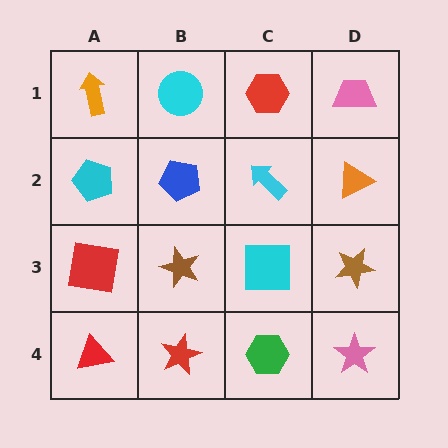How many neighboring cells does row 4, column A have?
2.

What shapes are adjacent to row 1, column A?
A cyan pentagon (row 2, column A), a cyan circle (row 1, column B).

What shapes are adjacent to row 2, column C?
A red hexagon (row 1, column C), a cyan square (row 3, column C), a blue pentagon (row 2, column B), an orange triangle (row 2, column D).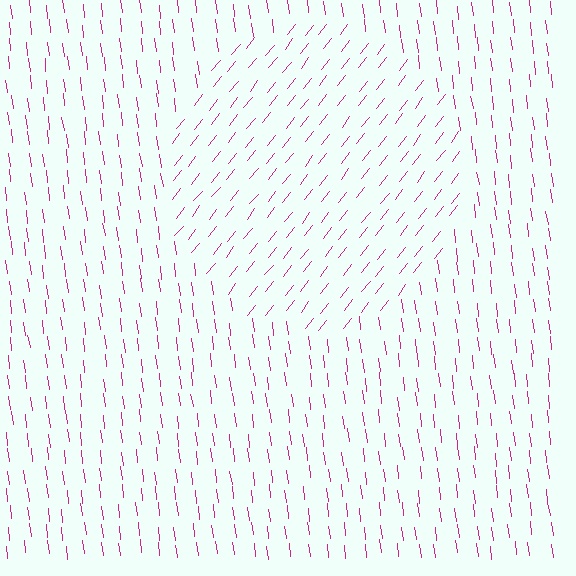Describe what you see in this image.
The image is filled with small magenta line segments. A circle region in the image has lines oriented differently from the surrounding lines, creating a visible texture boundary.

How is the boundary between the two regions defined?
The boundary is defined purely by a change in line orientation (approximately 45 degrees difference). All lines are the same color and thickness.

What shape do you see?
I see a circle.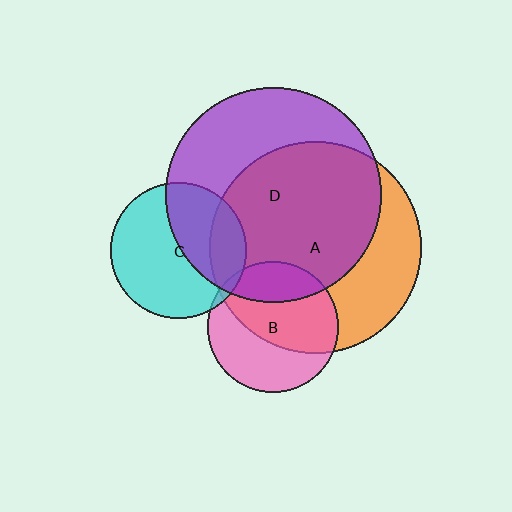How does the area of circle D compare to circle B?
Approximately 2.7 times.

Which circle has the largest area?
Circle D (purple).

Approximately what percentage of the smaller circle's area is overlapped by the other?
Approximately 20%.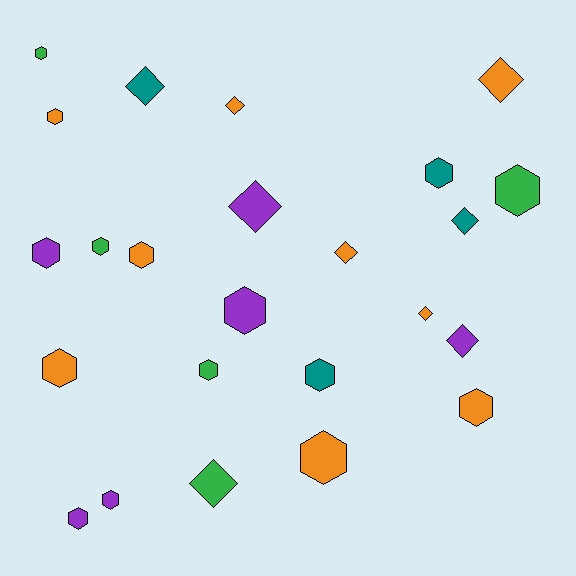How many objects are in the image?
There are 24 objects.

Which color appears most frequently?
Orange, with 9 objects.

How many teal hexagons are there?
There are 2 teal hexagons.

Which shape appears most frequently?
Hexagon, with 15 objects.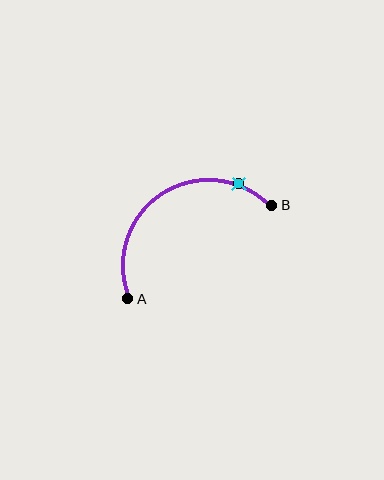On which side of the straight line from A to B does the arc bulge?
The arc bulges above the straight line connecting A and B.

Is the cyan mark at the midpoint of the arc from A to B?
No. The cyan mark lies on the arc but is closer to endpoint B. The arc midpoint would be at the point on the curve equidistant along the arc from both A and B.